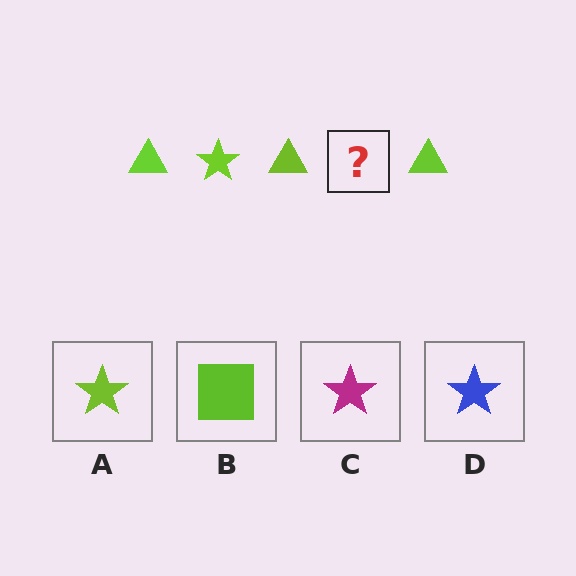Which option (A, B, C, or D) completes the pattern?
A.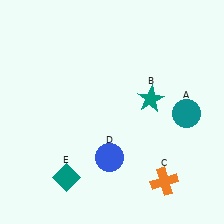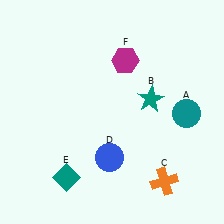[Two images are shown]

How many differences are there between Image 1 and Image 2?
There is 1 difference between the two images.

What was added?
A magenta hexagon (F) was added in Image 2.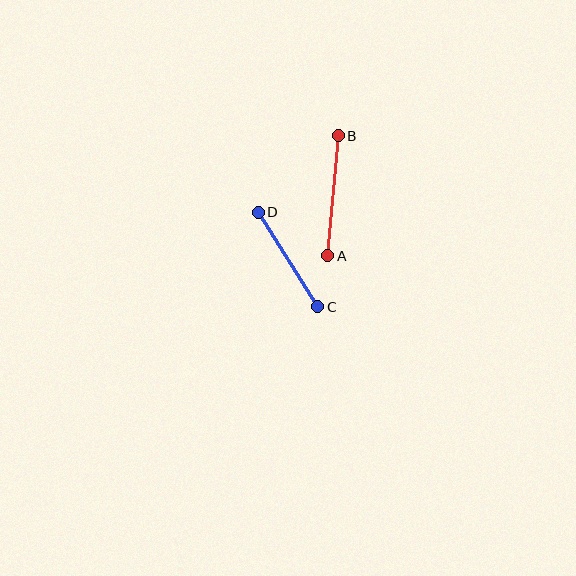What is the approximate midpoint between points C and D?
The midpoint is at approximately (288, 260) pixels.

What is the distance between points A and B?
The distance is approximately 120 pixels.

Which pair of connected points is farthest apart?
Points A and B are farthest apart.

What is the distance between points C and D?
The distance is approximately 112 pixels.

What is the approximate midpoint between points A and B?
The midpoint is at approximately (333, 196) pixels.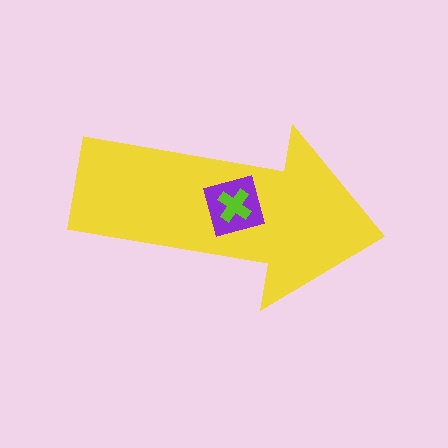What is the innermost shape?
The lime cross.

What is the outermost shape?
The yellow arrow.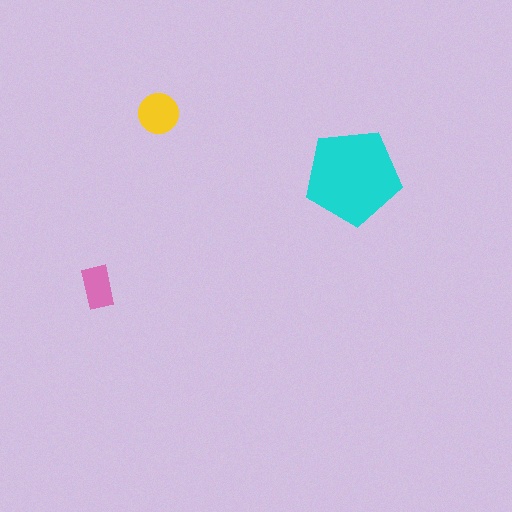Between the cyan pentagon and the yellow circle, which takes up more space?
The cyan pentagon.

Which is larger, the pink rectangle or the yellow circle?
The yellow circle.